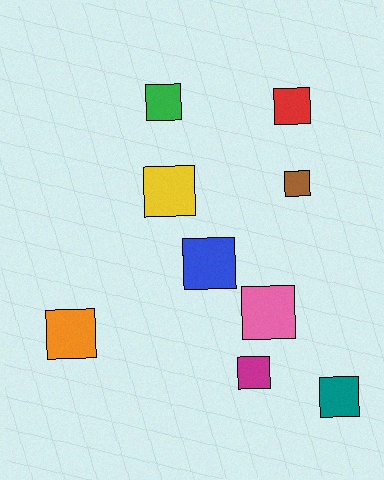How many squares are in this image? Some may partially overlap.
There are 9 squares.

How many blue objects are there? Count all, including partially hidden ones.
There is 1 blue object.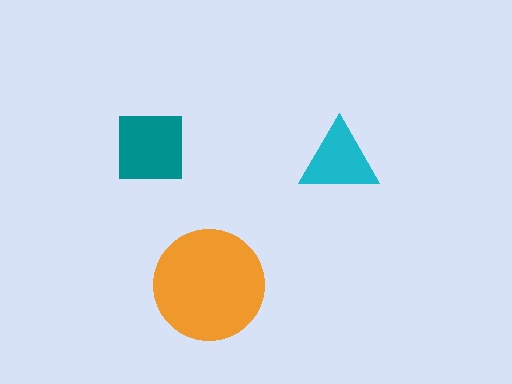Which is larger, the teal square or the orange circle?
The orange circle.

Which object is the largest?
The orange circle.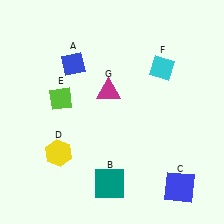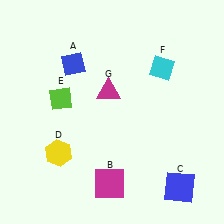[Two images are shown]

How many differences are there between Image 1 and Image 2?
There is 1 difference between the two images.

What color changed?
The square (B) changed from teal in Image 1 to magenta in Image 2.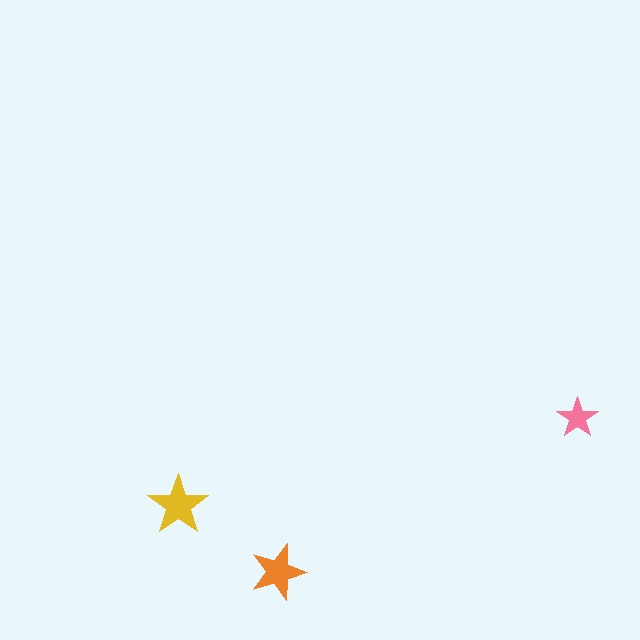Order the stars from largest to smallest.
the yellow one, the orange one, the pink one.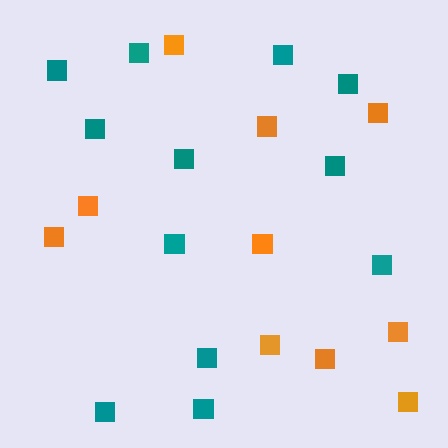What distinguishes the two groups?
There are 2 groups: one group of teal squares (12) and one group of orange squares (10).